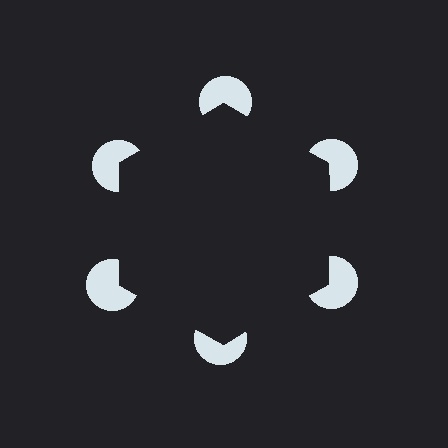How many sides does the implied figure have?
6 sides.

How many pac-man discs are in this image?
There are 6 — one at each vertex of the illusory hexagon.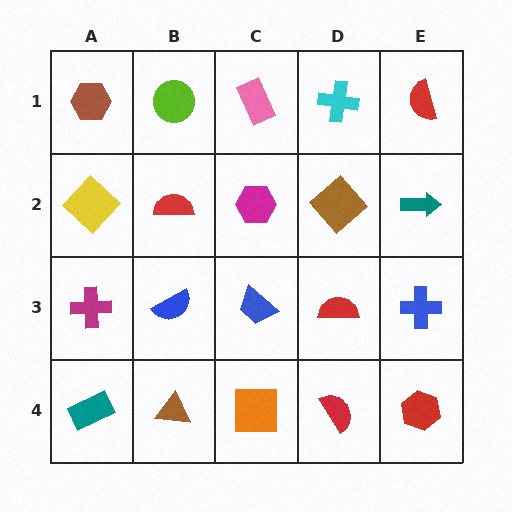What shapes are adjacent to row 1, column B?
A red semicircle (row 2, column B), a brown hexagon (row 1, column A), a pink rectangle (row 1, column C).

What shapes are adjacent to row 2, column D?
A cyan cross (row 1, column D), a red semicircle (row 3, column D), a magenta hexagon (row 2, column C), a teal arrow (row 2, column E).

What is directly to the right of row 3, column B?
A blue trapezoid.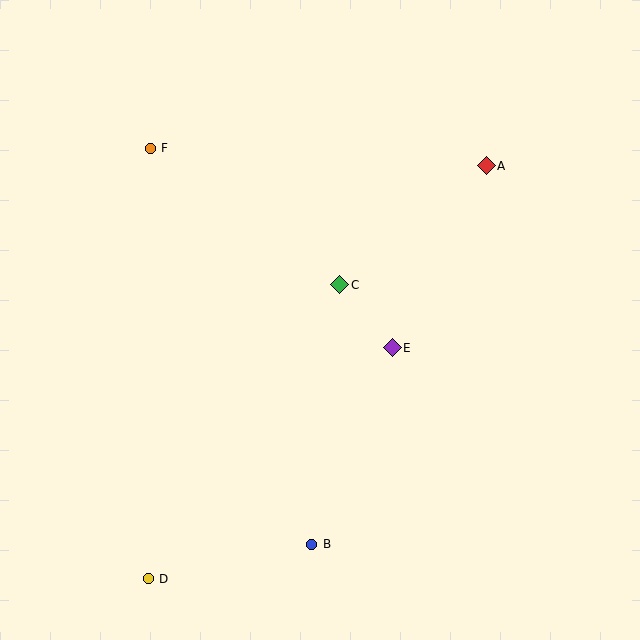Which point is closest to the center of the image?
Point C at (340, 285) is closest to the center.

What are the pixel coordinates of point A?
Point A is at (486, 166).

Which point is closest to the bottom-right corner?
Point B is closest to the bottom-right corner.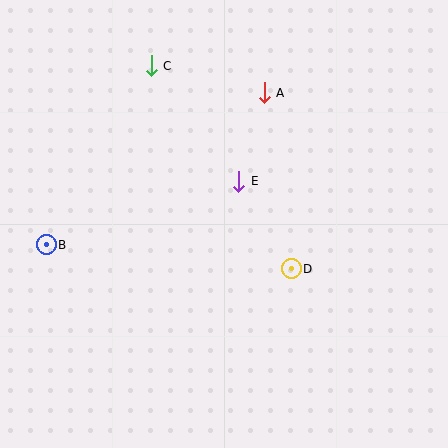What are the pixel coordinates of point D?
Point D is at (291, 269).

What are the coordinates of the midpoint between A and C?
The midpoint between A and C is at (208, 79).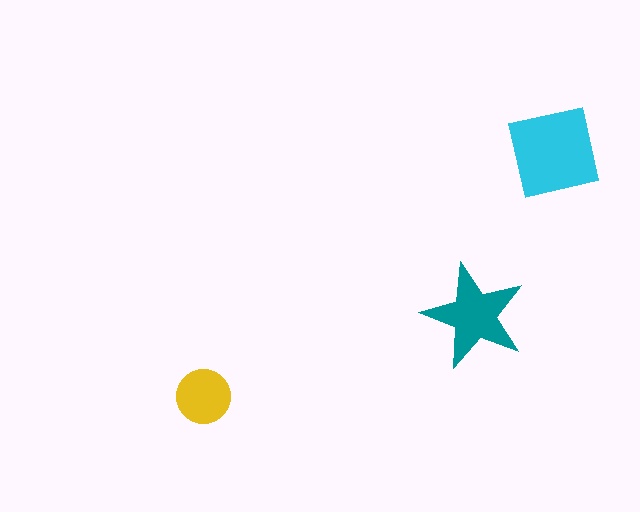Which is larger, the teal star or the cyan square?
The cyan square.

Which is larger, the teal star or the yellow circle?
The teal star.